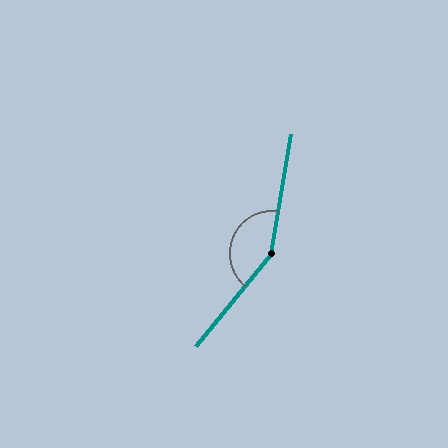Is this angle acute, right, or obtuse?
It is obtuse.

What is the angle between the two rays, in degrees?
Approximately 150 degrees.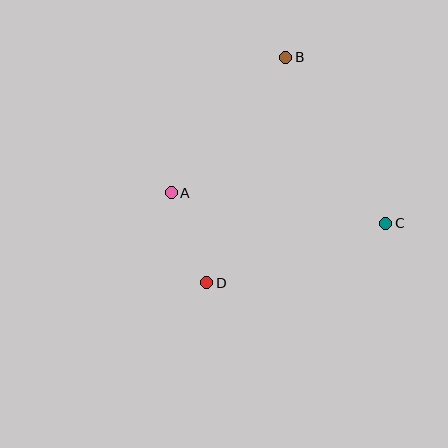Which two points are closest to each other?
Points A and D are closest to each other.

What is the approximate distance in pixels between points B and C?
The distance between B and C is approximately 194 pixels.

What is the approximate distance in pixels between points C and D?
The distance between C and D is approximately 189 pixels.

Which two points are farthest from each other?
Points B and D are farthest from each other.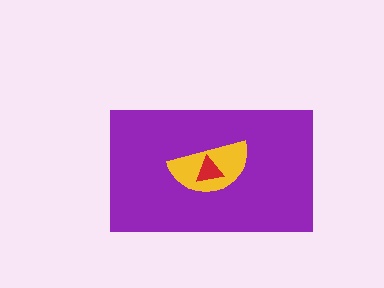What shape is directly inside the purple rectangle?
The yellow semicircle.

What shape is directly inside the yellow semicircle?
The red triangle.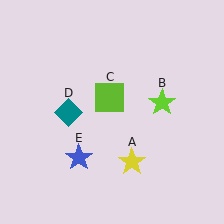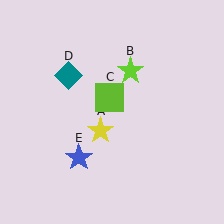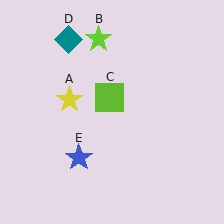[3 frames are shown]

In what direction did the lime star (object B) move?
The lime star (object B) moved up and to the left.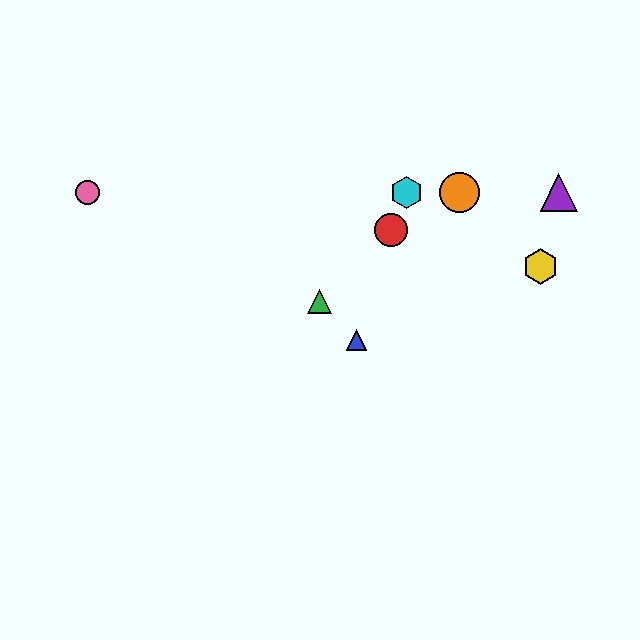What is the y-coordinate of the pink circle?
The pink circle is at y≈192.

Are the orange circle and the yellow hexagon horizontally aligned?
No, the orange circle is at y≈192 and the yellow hexagon is at y≈267.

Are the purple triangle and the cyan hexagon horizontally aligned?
Yes, both are at y≈192.